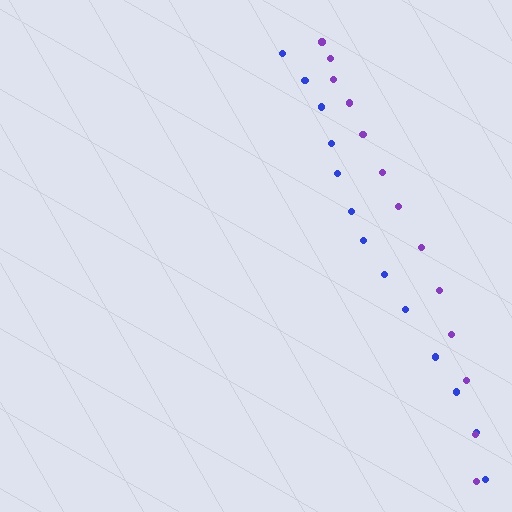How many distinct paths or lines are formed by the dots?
There are 2 distinct paths.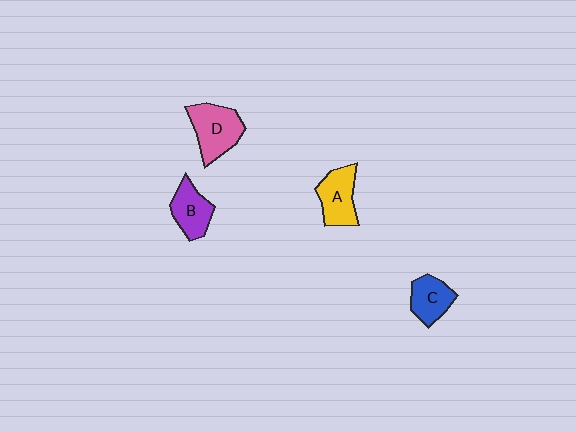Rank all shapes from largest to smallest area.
From largest to smallest: D (pink), A (yellow), B (purple), C (blue).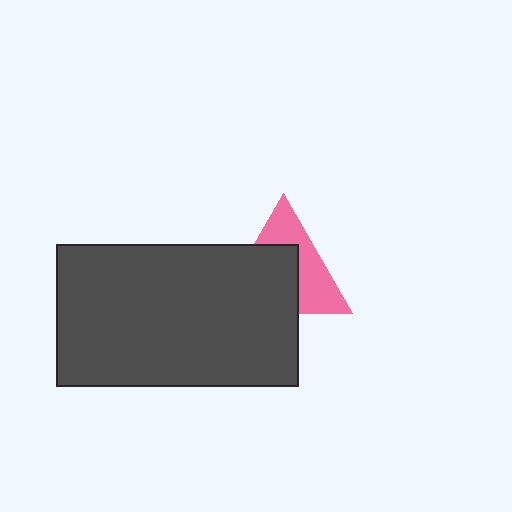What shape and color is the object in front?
The object in front is a dark gray rectangle.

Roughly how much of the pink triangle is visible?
About half of it is visible (roughly 46%).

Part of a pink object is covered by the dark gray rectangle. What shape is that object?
It is a triangle.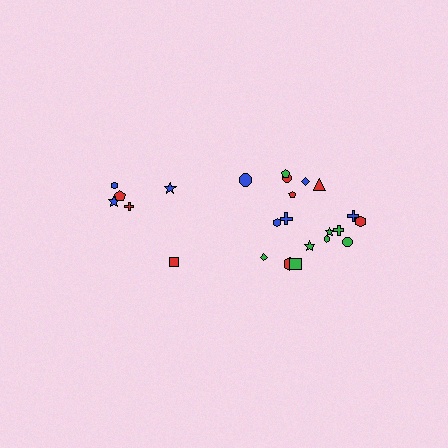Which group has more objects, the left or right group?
The right group.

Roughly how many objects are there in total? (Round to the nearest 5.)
Roughly 25 objects in total.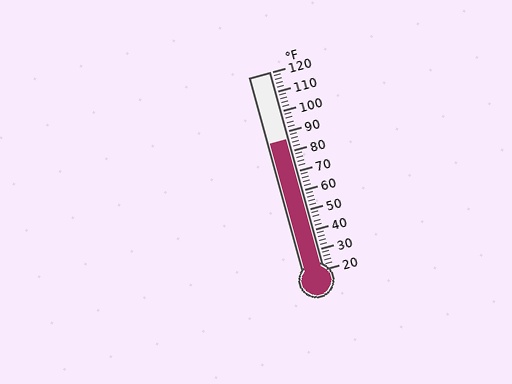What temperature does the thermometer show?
The thermometer shows approximately 86°F.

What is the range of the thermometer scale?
The thermometer scale ranges from 20°F to 120°F.